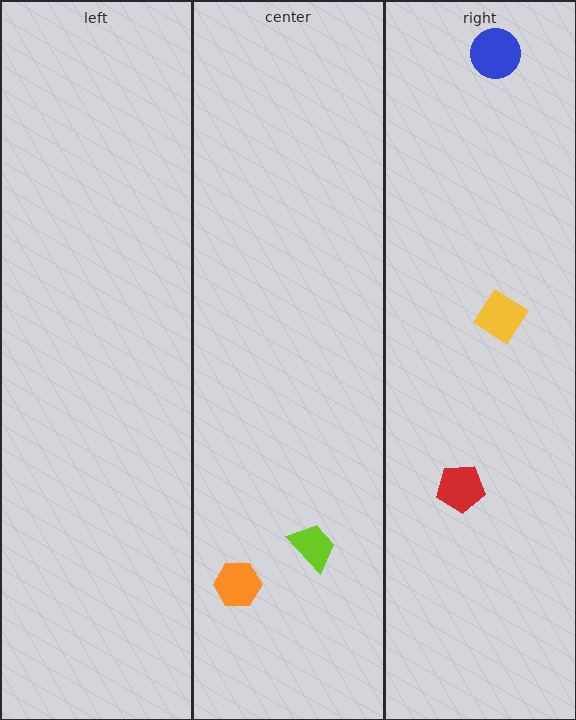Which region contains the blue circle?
The right region.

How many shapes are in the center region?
2.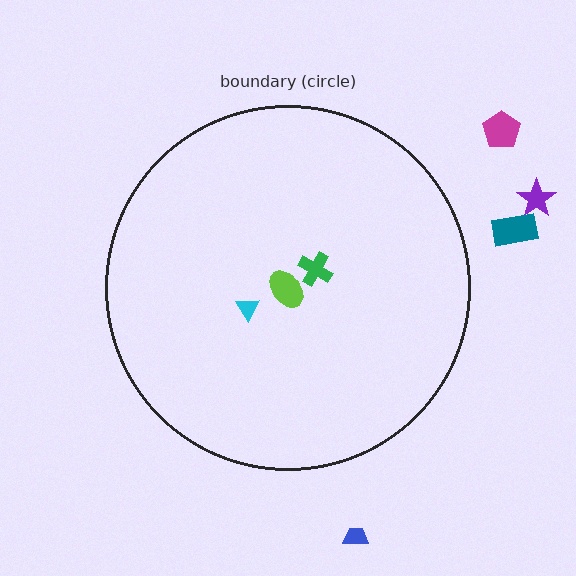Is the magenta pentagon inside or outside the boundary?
Outside.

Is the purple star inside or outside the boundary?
Outside.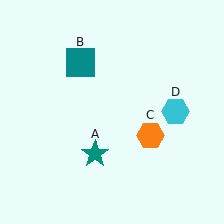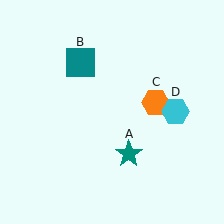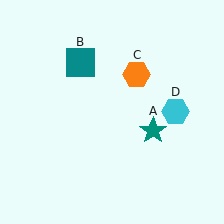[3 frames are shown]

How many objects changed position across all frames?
2 objects changed position: teal star (object A), orange hexagon (object C).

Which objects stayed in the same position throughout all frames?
Teal square (object B) and cyan hexagon (object D) remained stationary.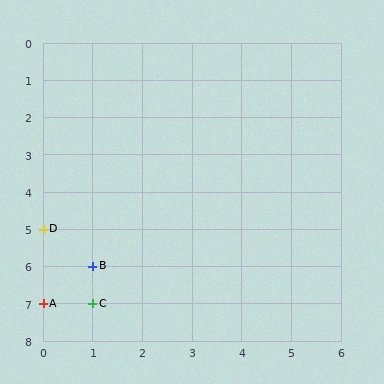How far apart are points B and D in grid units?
Points B and D are 1 column and 1 row apart (about 1.4 grid units diagonally).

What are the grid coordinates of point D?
Point D is at grid coordinates (0, 5).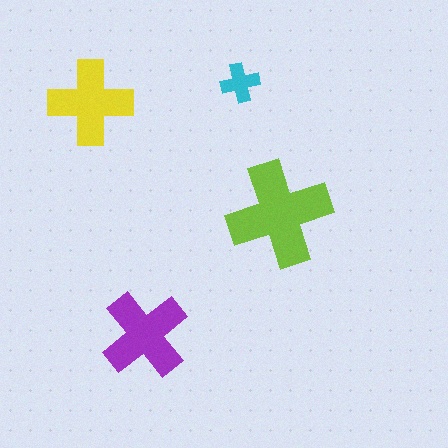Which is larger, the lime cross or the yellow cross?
The lime one.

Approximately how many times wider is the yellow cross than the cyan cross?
About 2 times wider.